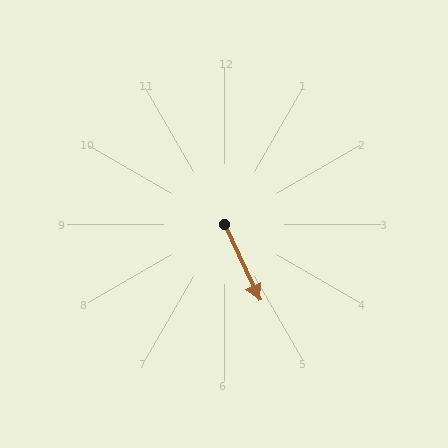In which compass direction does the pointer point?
Southeast.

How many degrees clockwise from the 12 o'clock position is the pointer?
Approximately 155 degrees.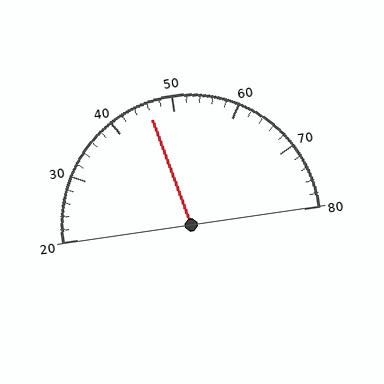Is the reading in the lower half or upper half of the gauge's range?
The reading is in the lower half of the range (20 to 80).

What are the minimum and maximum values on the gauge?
The gauge ranges from 20 to 80.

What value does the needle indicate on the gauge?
The needle indicates approximately 46.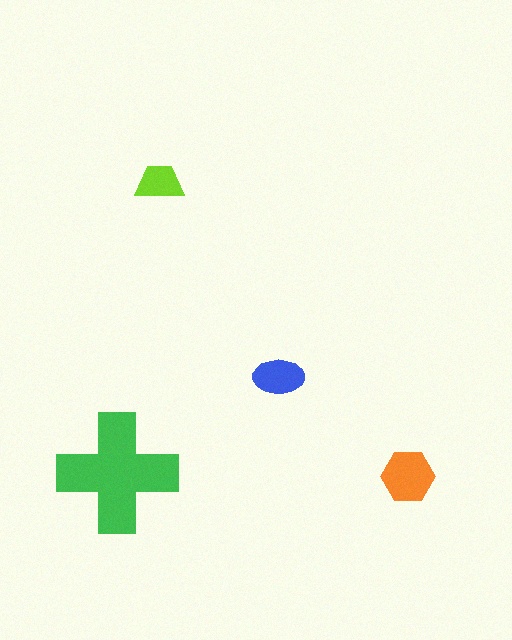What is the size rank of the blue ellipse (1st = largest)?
3rd.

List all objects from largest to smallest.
The green cross, the orange hexagon, the blue ellipse, the lime trapezoid.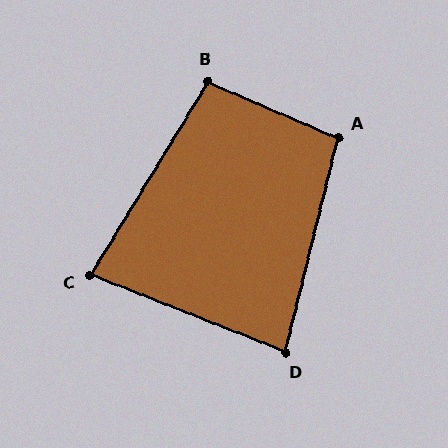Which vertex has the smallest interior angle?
C, at approximately 80 degrees.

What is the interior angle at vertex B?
Approximately 98 degrees (obtuse).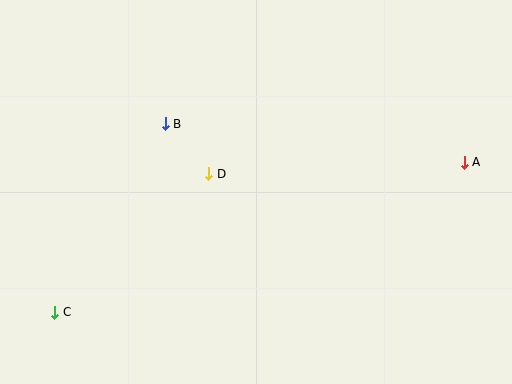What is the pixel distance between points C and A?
The distance between C and A is 436 pixels.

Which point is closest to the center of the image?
Point D at (209, 174) is closest to the center.